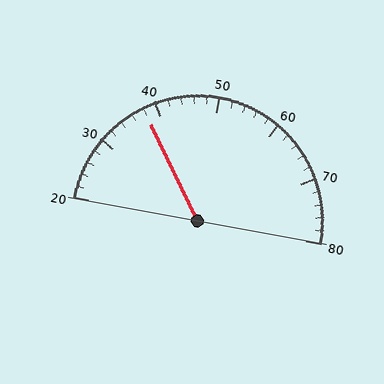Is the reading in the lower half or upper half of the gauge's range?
The reading is in the lower half of the range (20 to 80).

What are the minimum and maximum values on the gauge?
The gauge ranges from 20 to 80.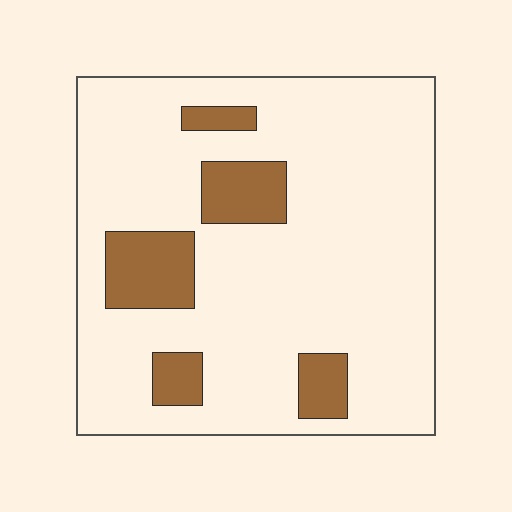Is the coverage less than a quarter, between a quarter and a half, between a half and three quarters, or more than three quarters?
Less than a quarter.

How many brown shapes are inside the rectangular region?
5.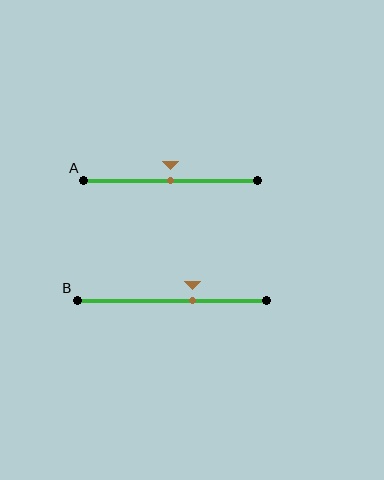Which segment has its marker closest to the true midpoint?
Segment A has its marker closest to the true midpoint.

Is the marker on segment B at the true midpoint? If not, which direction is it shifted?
No, the marker on segment B is shifted to the right by about 11% of the segment length.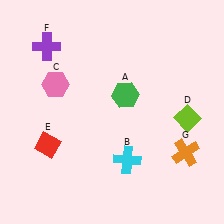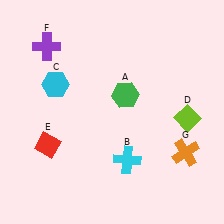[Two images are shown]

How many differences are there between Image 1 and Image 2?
There is 1 difference between the two images.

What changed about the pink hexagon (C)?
In Image 1, C is pink. In Image 2, it changed to cyan.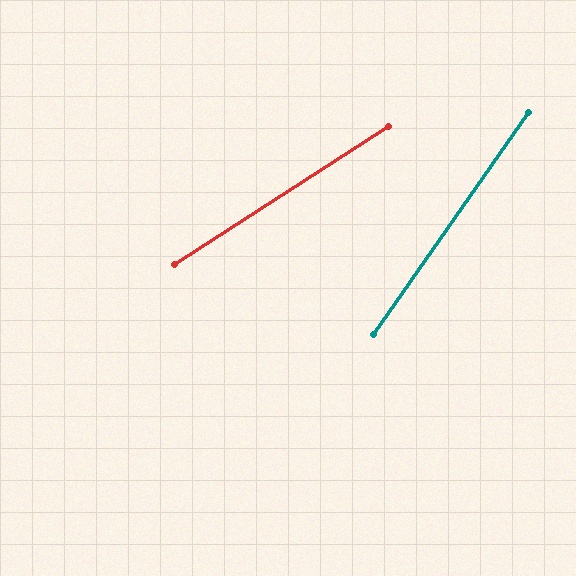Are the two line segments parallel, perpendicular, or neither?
Neither parallel nor perpendicular — they differ by about 22°.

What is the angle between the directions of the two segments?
Approximately 22 degrees.